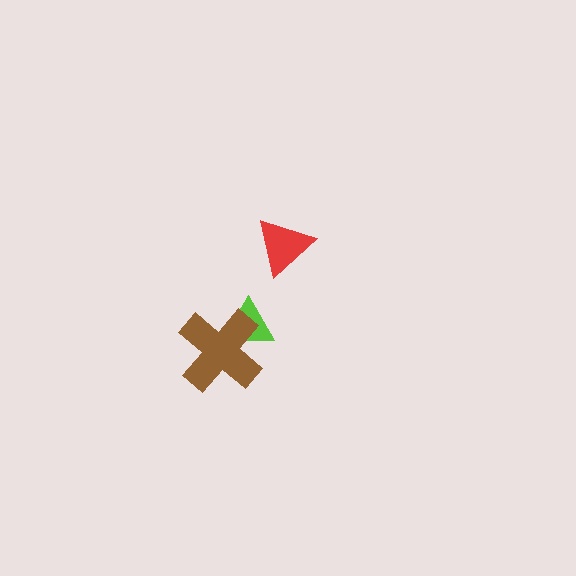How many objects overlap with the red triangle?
0 objects overlap with the red triangle.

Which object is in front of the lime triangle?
The brown cross is in front of the lime triangle.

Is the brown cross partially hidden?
No, no other shape covers it.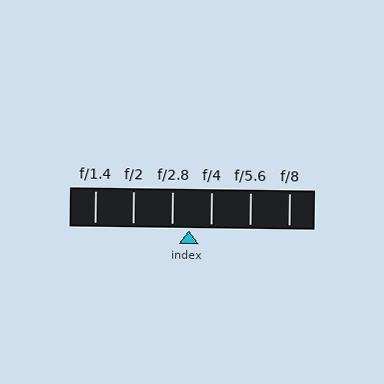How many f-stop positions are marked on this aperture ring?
There are 6 f-stop positions marked.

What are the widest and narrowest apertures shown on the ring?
The widest aperture shown is f/1.4 and the narrowest is f/8.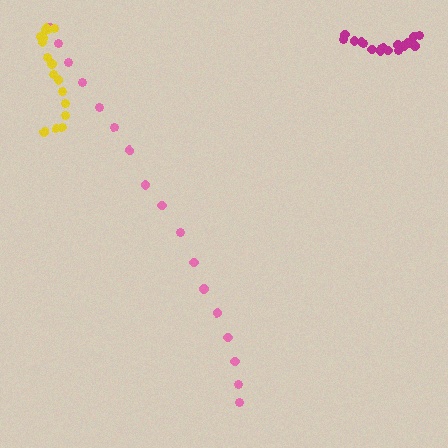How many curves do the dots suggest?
There are 3 distinct paths.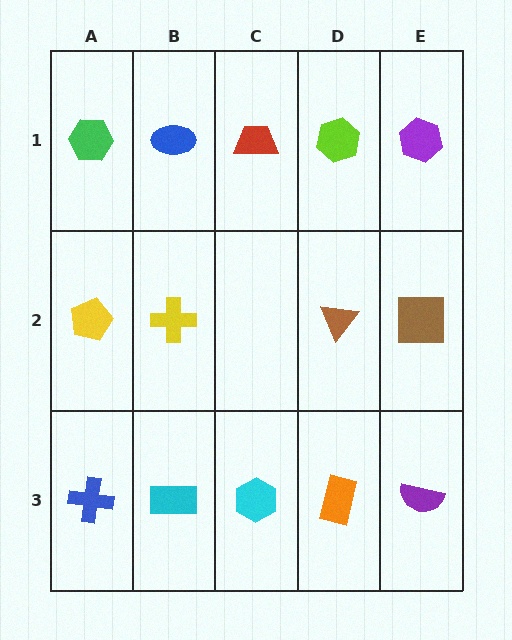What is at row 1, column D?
A lime hexagon.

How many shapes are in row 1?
5 shapes.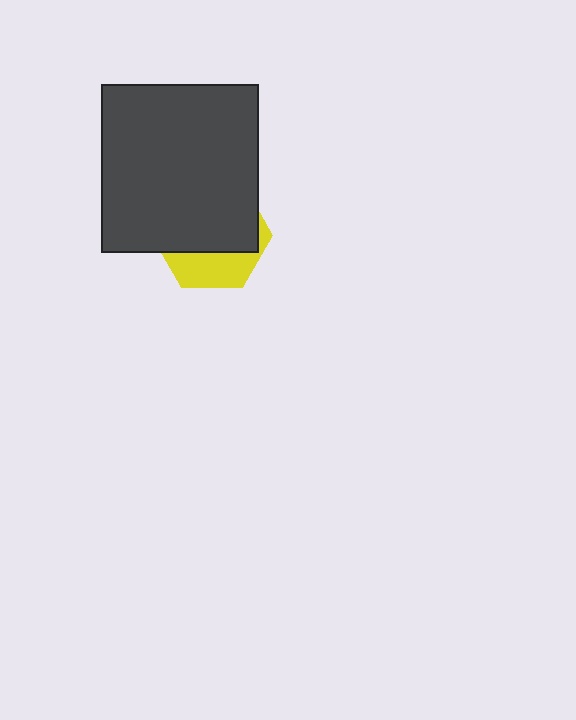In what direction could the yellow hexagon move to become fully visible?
The yellow hexagon could move down. That would shift it out from behind the dark gray rectangle entirely.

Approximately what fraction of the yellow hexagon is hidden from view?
Roughly 68% of the yellow hexagon is hidden behind the dark gray rectangle.